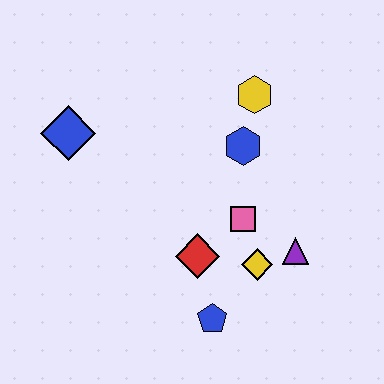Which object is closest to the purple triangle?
The yellow diamond is closest to the purple triangle.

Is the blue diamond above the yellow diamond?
Yes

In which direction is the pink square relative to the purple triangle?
The pink square is to the left of the purple triangle.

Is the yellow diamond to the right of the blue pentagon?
Yes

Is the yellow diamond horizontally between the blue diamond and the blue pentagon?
No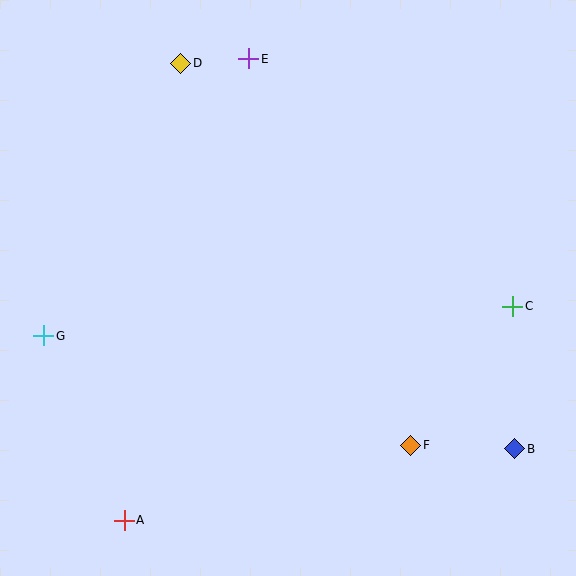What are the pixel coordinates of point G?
Point G is at (44, 336).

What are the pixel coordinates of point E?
Point E is at (249, 59).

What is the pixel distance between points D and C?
The distance between D and C is 411 pixels.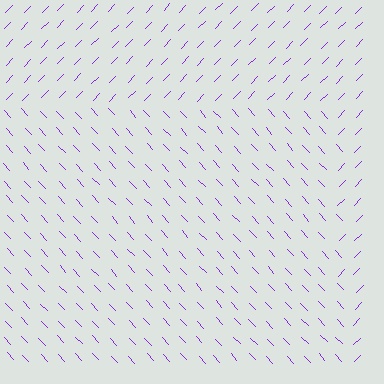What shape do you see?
I see a rectangle.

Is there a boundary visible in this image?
Yes, there is a texture boundary formed by a change in line orientation.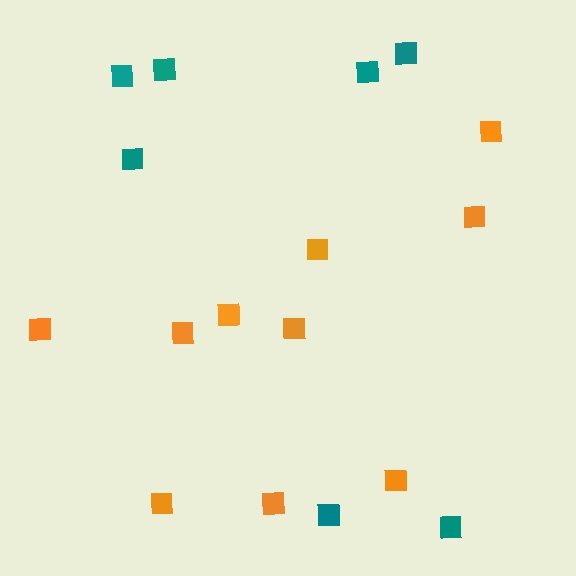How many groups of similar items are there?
There are 2 groups: one group of teal squares (7) and one group of orange squares (10).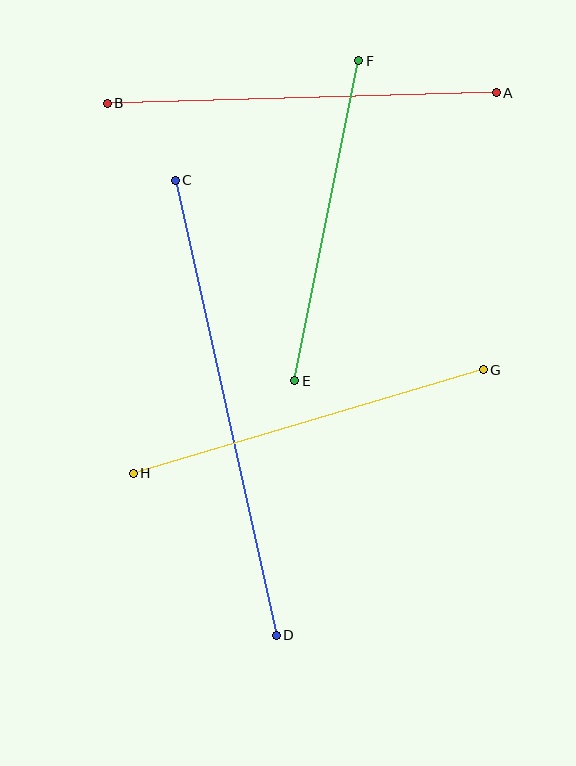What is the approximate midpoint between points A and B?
The midpoint is at approximately (302, 98) pixels.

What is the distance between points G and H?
The distance is approximately 365 pixels.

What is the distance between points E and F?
The distance is approximately 327 pixels.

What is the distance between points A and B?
The distance is approximately 389 pixels.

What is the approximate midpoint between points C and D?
The midpoint is at approximately (226, 408) pixels.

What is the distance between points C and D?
The distance is approximately 466 pixels.